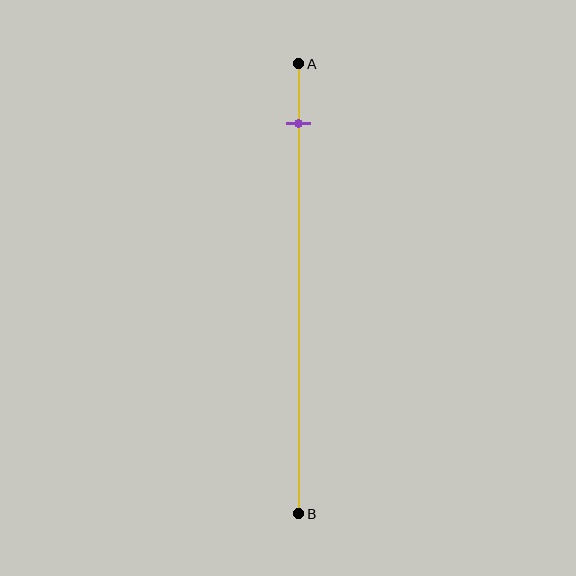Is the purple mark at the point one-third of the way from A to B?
No, the mark is at about 15% from A, not at the 33% one-third point.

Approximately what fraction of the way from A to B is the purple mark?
The purple mark is approximately 15% of the way from A to B.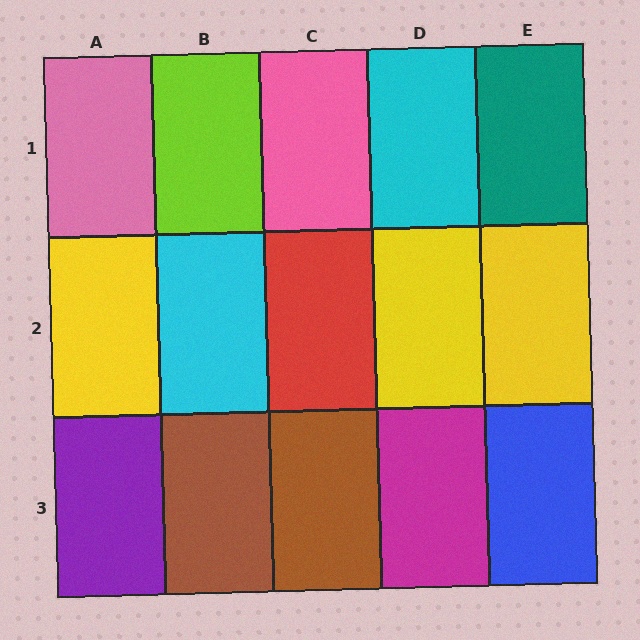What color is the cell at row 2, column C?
Red.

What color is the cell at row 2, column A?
Yellow.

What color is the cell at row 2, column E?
Yellow.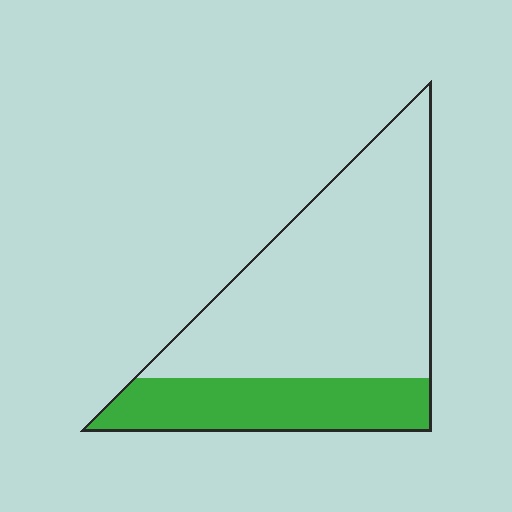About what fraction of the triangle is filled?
About one quarter (1/4).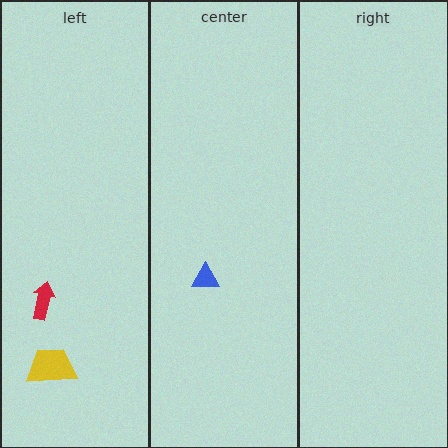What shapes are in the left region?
The red arrow, the yellow trapezoid.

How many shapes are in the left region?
2.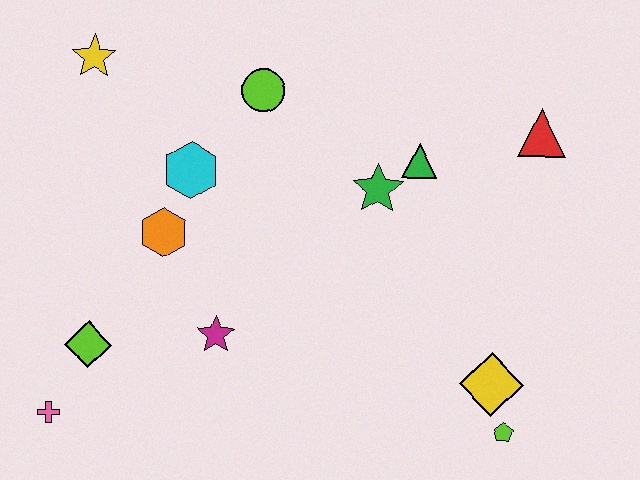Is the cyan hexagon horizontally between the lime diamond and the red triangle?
Yes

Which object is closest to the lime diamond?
The pink cross is closest to the lime diamond.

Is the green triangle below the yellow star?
Yes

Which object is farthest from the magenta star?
The red triangle is farthest from the magenta star.